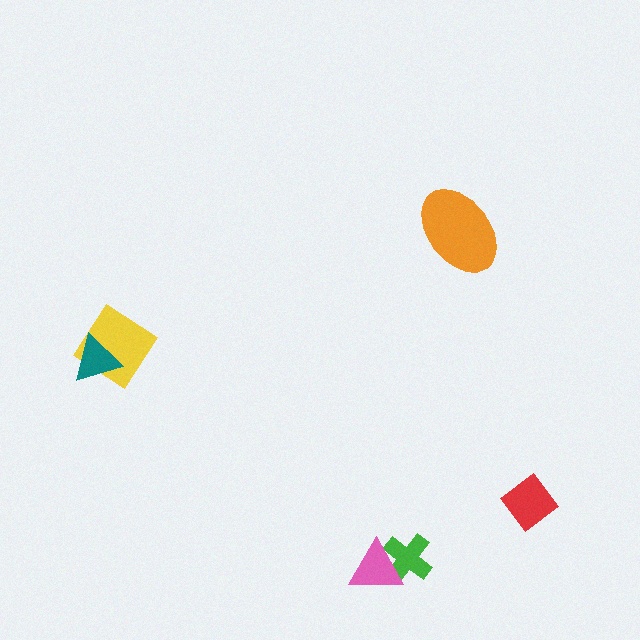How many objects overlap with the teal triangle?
1 object overlaps with the teal triangle.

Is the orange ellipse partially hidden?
No, no other shape covers it.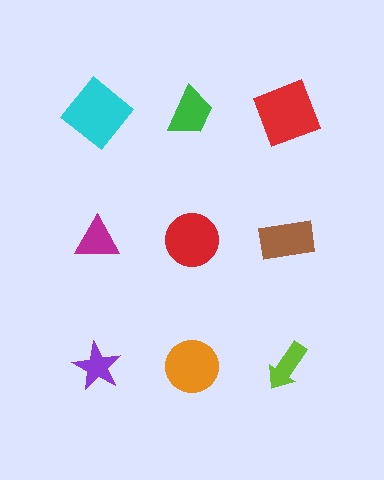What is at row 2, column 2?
A red circle.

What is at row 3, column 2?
An orange circle.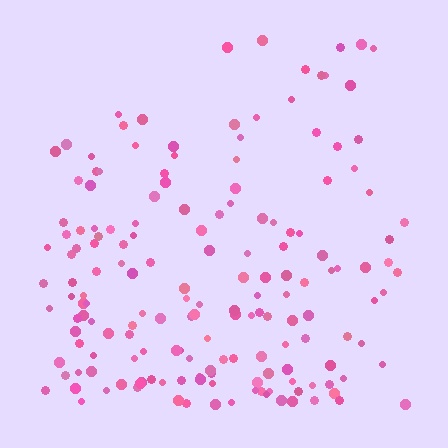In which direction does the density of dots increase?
From top to bottom, with the bottom side densest.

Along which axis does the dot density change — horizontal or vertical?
Vertical.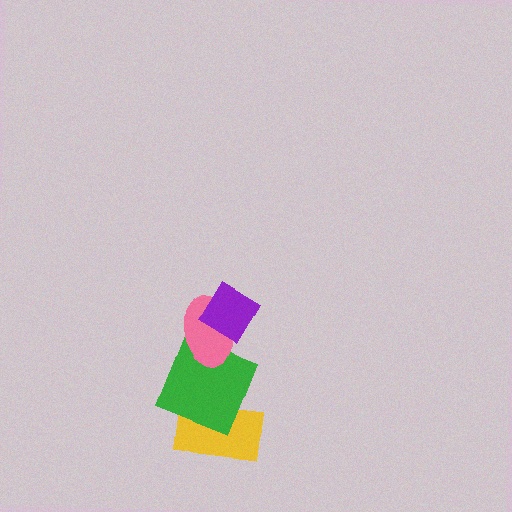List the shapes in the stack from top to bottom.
From top to bottom: the purple diamond, the pink ellipse, the green square, the yellow rectangle.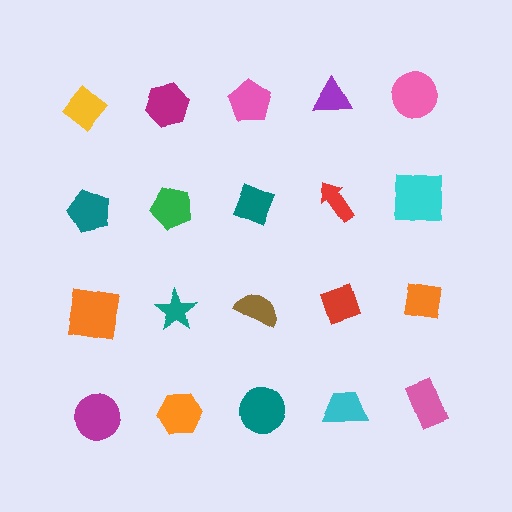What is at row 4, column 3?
A teal circle.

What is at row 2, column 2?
A green pentagon.